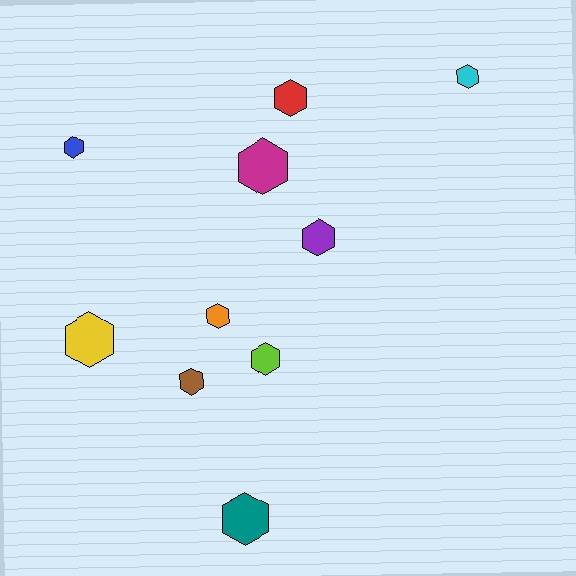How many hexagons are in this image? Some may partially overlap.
There are 10 hexagons.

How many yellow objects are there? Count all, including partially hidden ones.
There is 1 yellow object.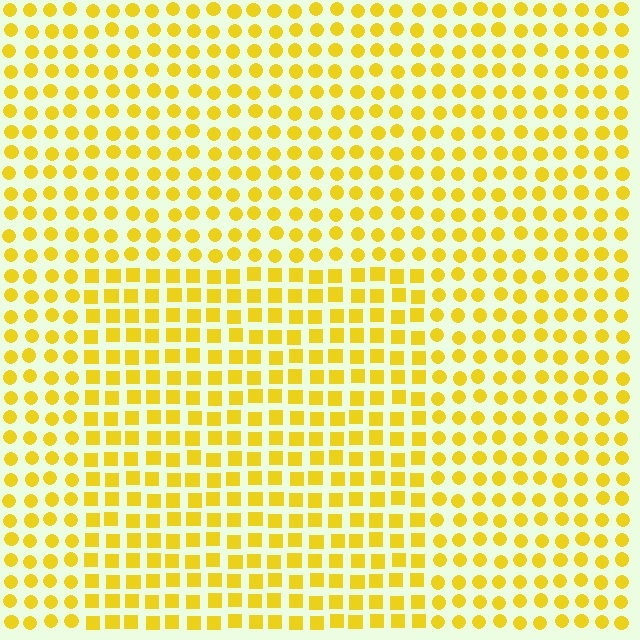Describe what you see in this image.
The image is filled with small yellow elements arranged in a uniform grid. A rectangle-shaped region contains squares, while the surrounding area contains circles. The boundary is defined purely by the change in element shape.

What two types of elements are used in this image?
The image uses squares inside the rectangle region and circles outside it.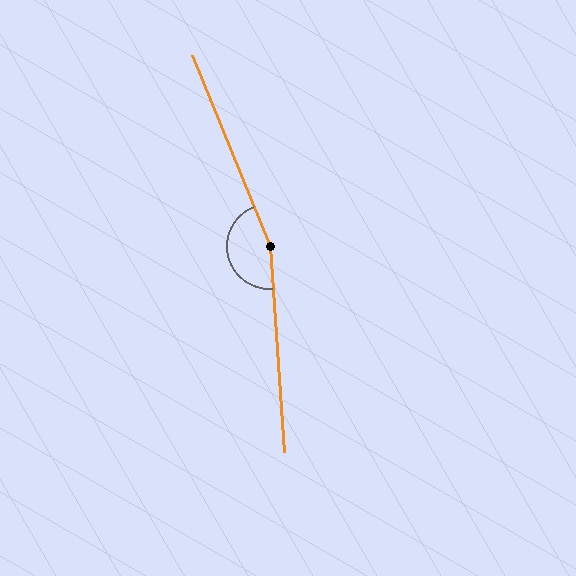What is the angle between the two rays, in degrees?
Approximately 162 degrees.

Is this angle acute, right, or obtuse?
It is obtuse.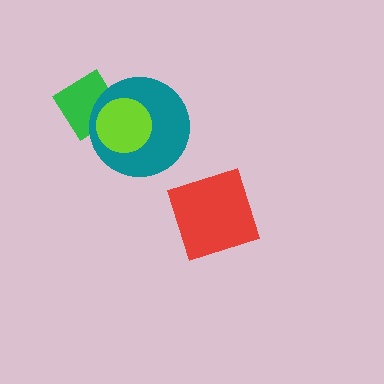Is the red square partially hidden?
No, no other shape covers it.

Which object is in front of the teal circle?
The lime circle is in front of the teal circle.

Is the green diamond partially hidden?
Yes, it is partially covered by another shape.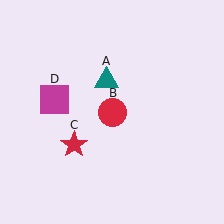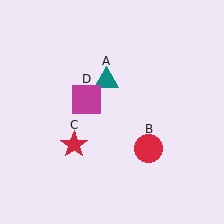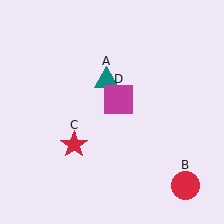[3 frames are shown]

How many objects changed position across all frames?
2 objects changed position: red circle (object B), magenta square (object D).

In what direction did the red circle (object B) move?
The red circle (object B) moved down and to the right.